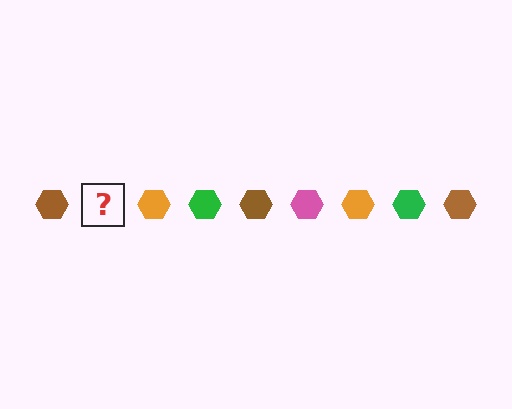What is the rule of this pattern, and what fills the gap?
The rule is that the pattern cycles through brown, pink, orange, green hexagons. The gap should be filled with a pink hexagon.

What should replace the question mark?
The question mark should be replaced with a pink hexagon.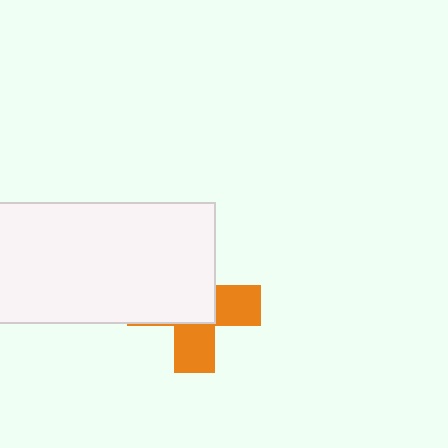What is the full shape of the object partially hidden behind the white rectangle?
The partially hidden object is an orange cross.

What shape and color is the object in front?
The object in front is a white rectangle.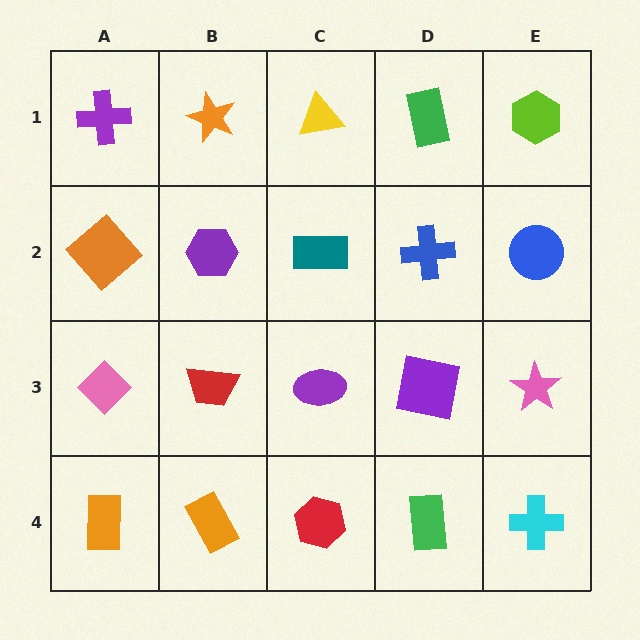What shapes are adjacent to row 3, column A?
An orange diamond (row 2, column A), an orange rectangle (row 4, column A), a red trapezoid (row 3, column B).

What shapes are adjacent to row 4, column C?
A purple ellipse (row 3, column C), an orange rectangle (row 4, column B), a green rectangle (row 4, column D).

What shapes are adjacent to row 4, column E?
A pink star (row 3, column E), a green rectangle (row 4, column D).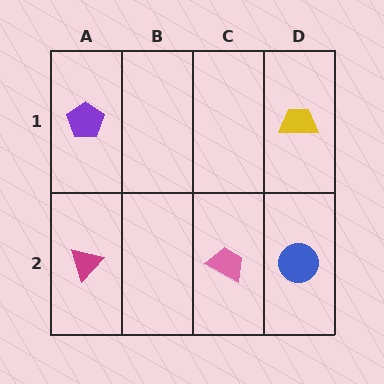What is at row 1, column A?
A purple pentagon.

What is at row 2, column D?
A blue circle.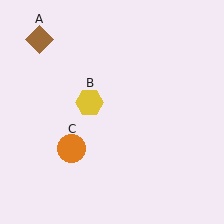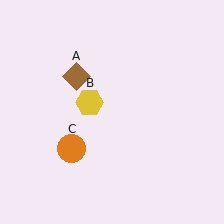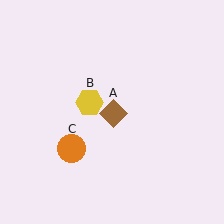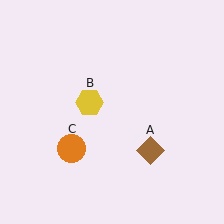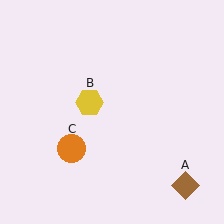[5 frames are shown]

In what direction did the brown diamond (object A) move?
The brown diamond (object A) moved down and to the right.